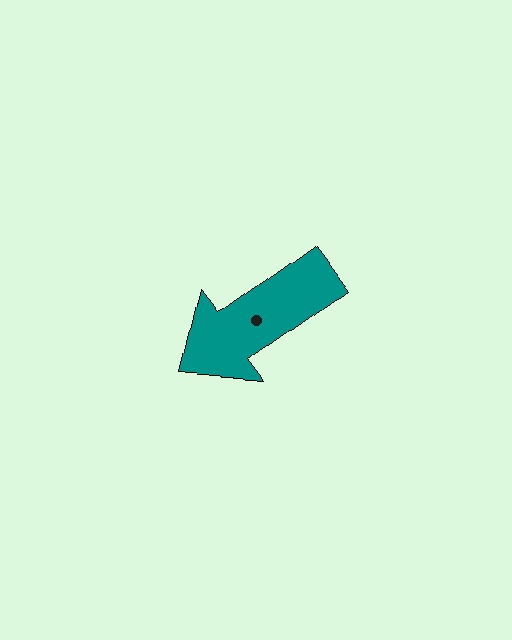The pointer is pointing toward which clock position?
Roughly 8 o'clock.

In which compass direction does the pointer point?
Southwest.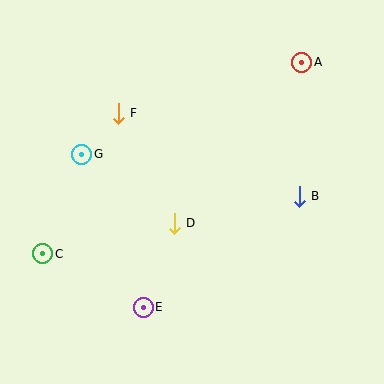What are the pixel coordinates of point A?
Point A is at (302, 62).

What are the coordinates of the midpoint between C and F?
The midpoint between C and F is at (81, 183).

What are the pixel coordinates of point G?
Point G is at (82, 154).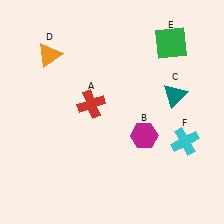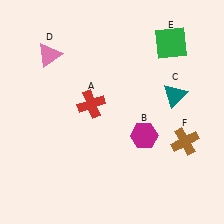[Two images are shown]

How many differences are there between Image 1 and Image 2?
There are 2 differences between the two images.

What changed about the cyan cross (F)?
In Image 1, F is cyan. In Image 2, it changed to brown.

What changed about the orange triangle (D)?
In Image 1, D is orange. In Image 2, it changed to pink.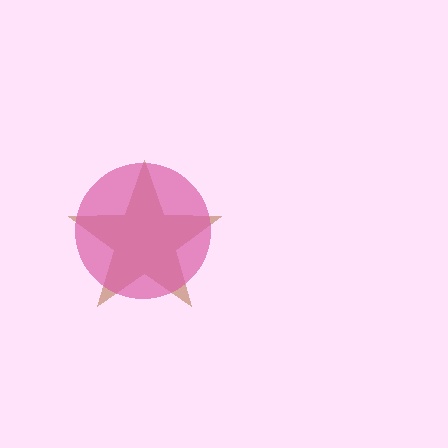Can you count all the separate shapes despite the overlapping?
Yes, there are 2 separate shapes.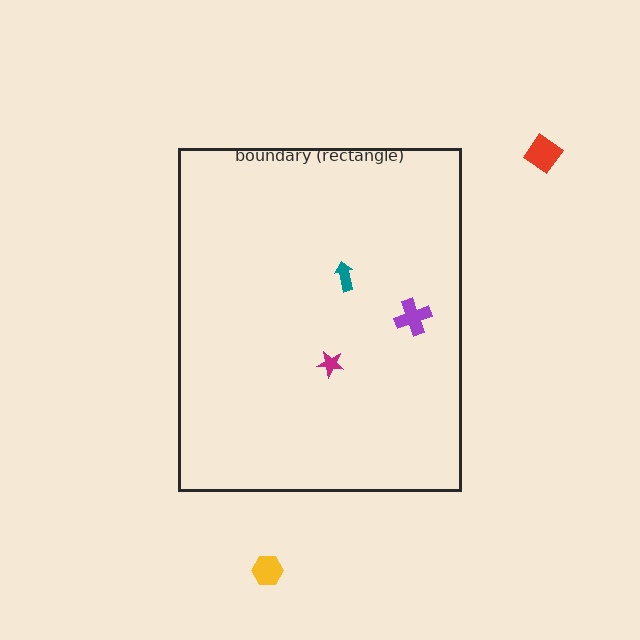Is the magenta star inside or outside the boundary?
Inside.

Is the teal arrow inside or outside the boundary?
Inside.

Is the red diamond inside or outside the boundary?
Outside.